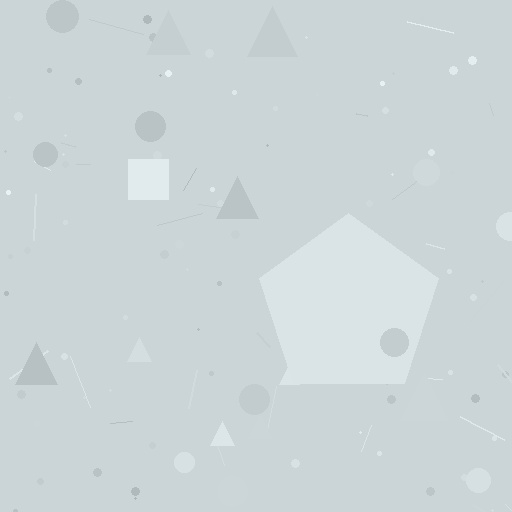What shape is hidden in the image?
A pentagon is hidden in the image.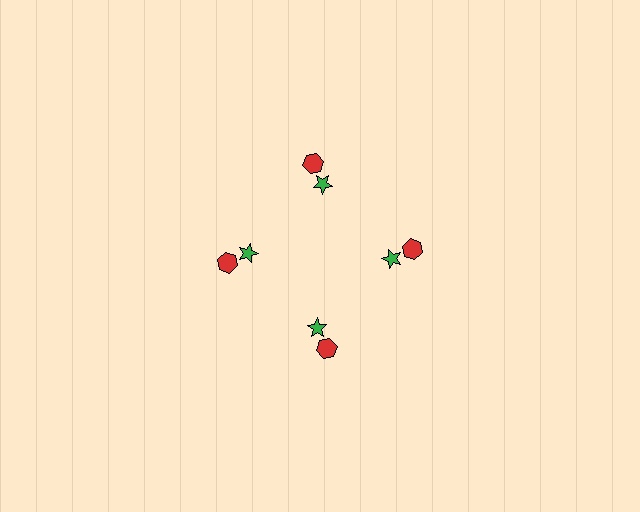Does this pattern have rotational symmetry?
Yes, this pattern has 4-fold rotational symmetry. It looks the same after rotating 90 degrees around the center.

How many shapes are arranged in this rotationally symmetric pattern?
There are 8 shapes, arranged in 4 groups of 2.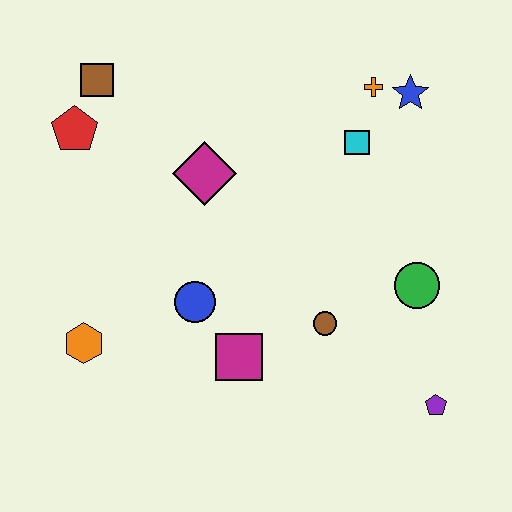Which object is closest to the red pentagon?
The brown square is closest to the red pentagon.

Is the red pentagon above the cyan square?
Yes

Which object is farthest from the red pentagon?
The purple pentagon is farthest from the red pentagon.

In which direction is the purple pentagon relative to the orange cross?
The purple pentagon is below the orange cross.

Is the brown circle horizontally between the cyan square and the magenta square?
Yes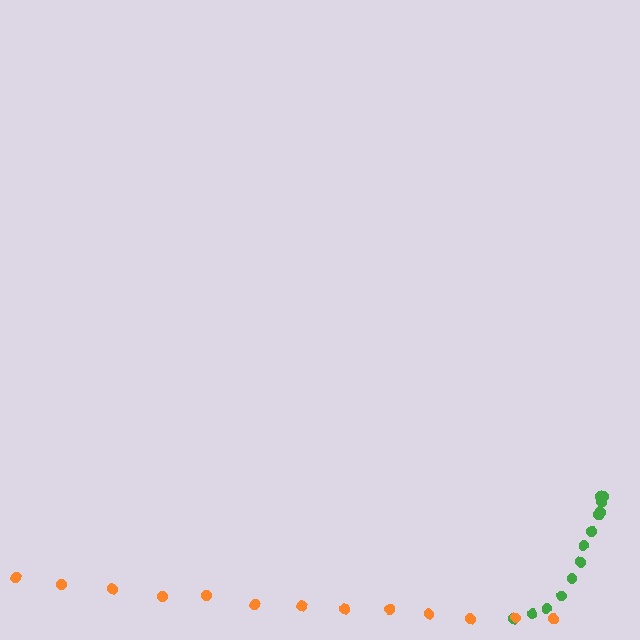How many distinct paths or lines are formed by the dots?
There are 2 distinct paths.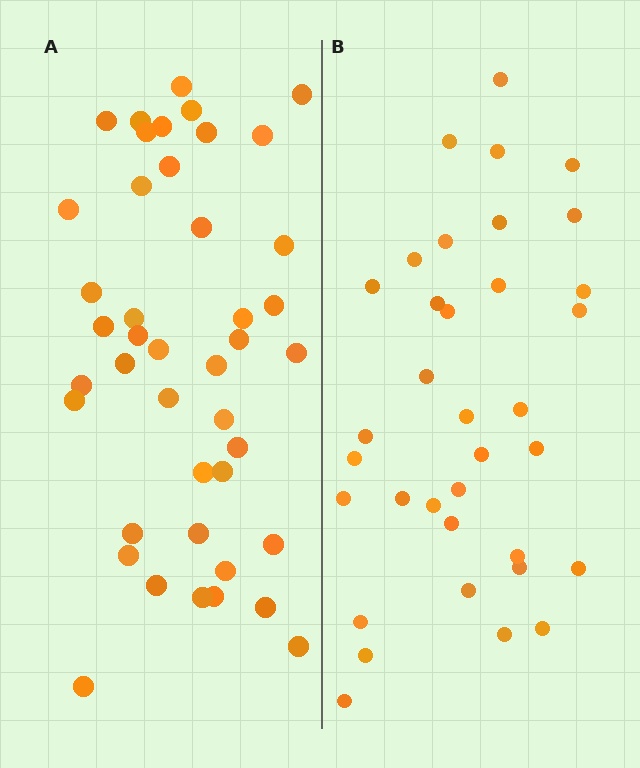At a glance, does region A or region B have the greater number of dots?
Region A (the left region) has more dots.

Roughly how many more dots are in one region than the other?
Region A has roughly 8 or so more dots than region B.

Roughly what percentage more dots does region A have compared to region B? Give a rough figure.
About 25% more.